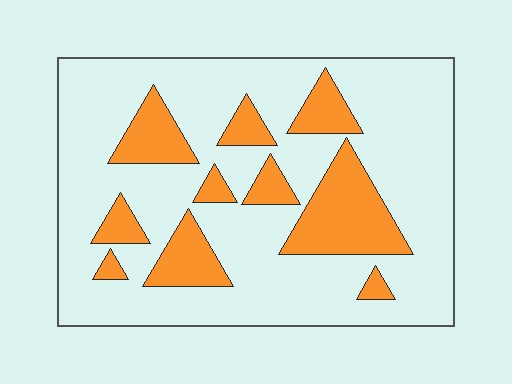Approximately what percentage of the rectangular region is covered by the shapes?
Approximately 25%.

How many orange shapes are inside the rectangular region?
10.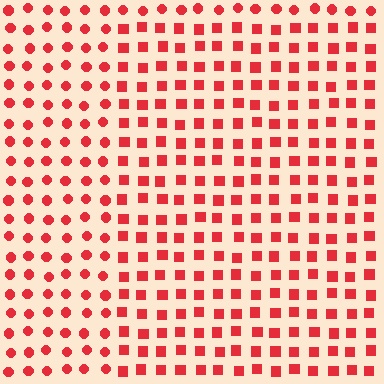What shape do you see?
I see a rectangle.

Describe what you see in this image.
The image is filled with small red elements arranged in a uniform grid. A rectangle-shaped region contains squares, while the surrounding area contains circles. The boundary is defined purely by the change in element shape.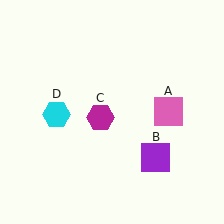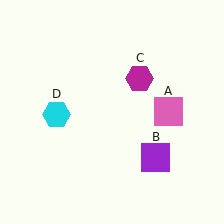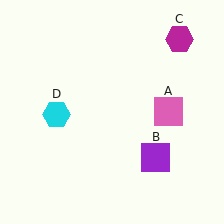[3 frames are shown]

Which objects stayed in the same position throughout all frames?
Pink square (object A) and purple square (object B) and cyan hexagon (object D) remained stationary.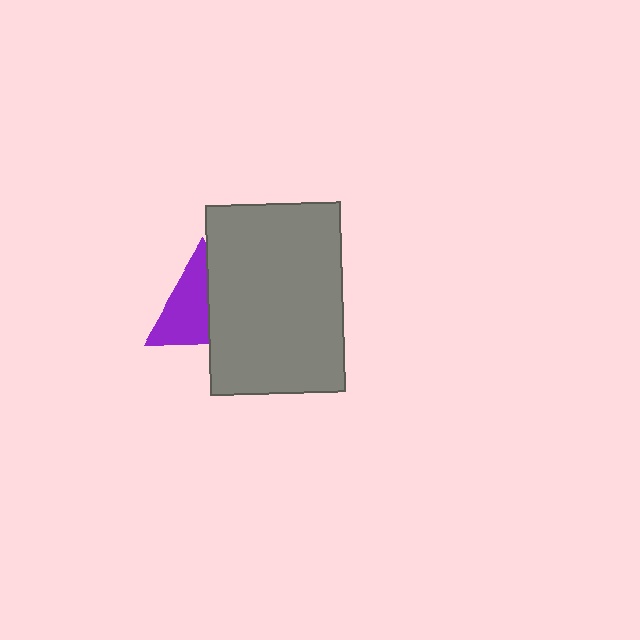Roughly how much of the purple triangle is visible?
About half of it is visible (roughly 55%).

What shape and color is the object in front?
The object in front is a gray rectangle.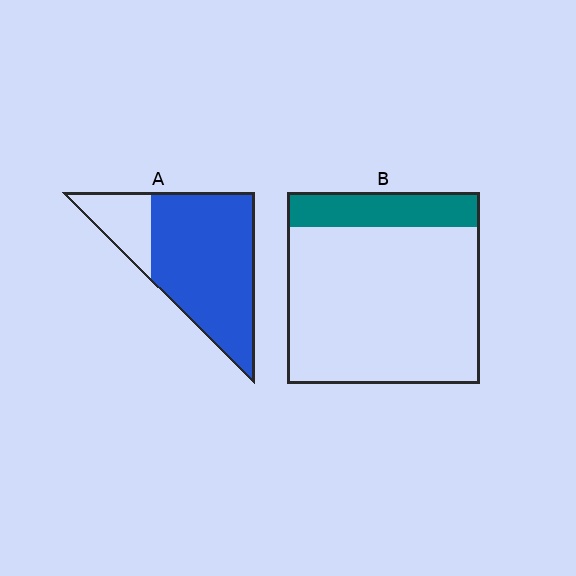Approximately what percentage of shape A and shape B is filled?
A is approximately 80% and B is approximately 20%.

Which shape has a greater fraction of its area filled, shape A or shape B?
Shape A.